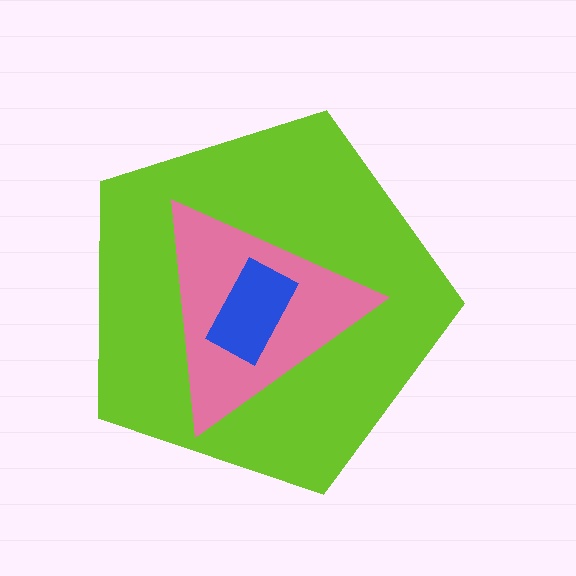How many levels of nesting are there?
3.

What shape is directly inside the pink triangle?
The blue rectangle.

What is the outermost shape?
The lime pentagon.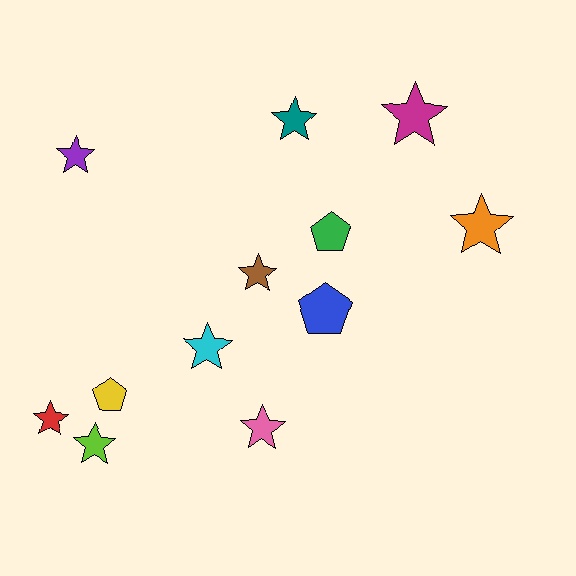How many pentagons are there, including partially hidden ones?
There are 3 pentagons.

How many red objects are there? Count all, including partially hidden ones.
There is 1 red object.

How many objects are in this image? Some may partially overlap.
There are 12 objects.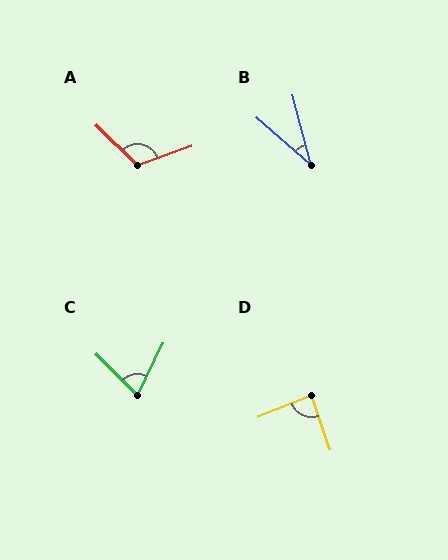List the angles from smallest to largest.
B (34°), C (72°), D (87°), A (116°).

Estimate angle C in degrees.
Approximately 72 degrees.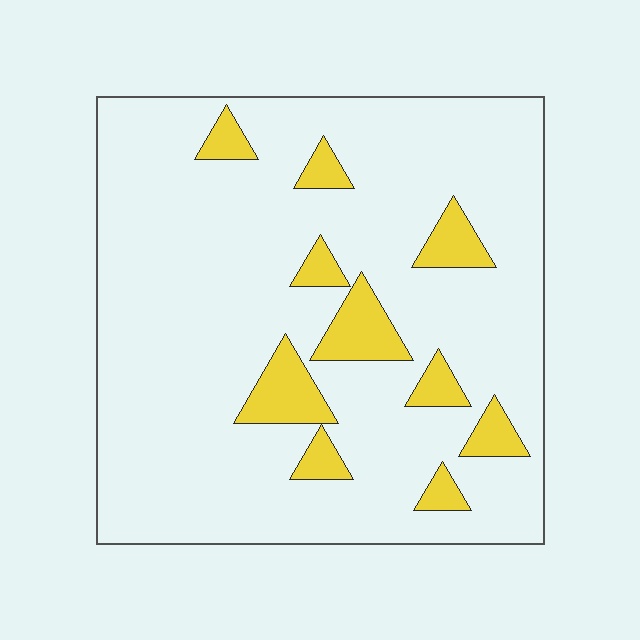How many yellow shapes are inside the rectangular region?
10.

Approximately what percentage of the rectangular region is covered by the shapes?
Approximately 15%.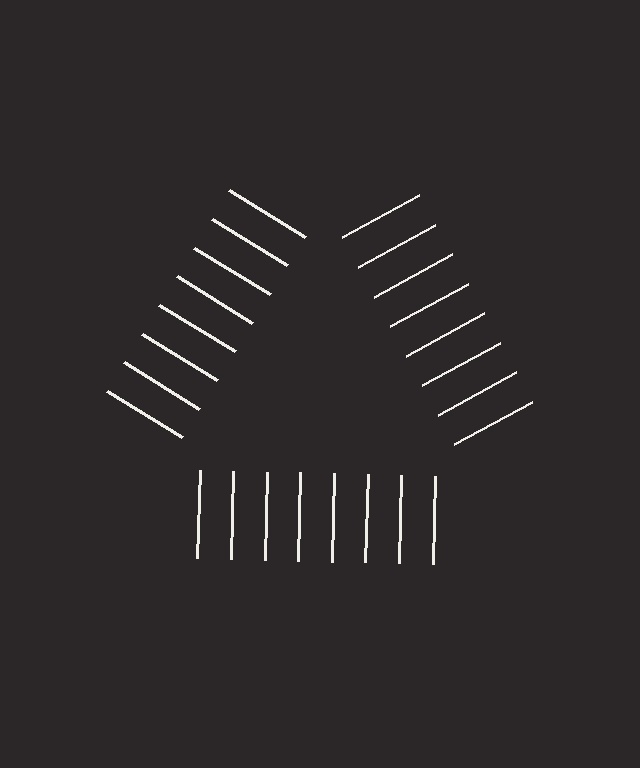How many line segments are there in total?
24 — 8 along each of the 3 edges.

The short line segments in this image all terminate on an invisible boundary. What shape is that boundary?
An illusory triangle — the line segments terminate on its edges but no continuous stroke is drawn.